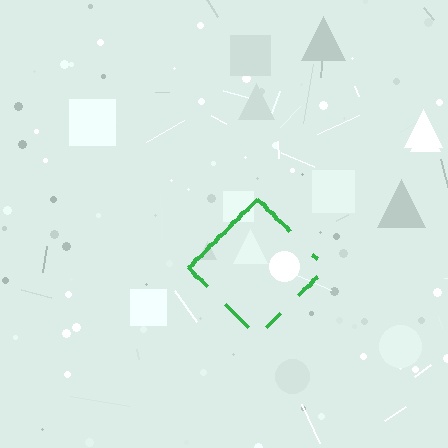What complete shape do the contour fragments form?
The contour fragments form a diamond.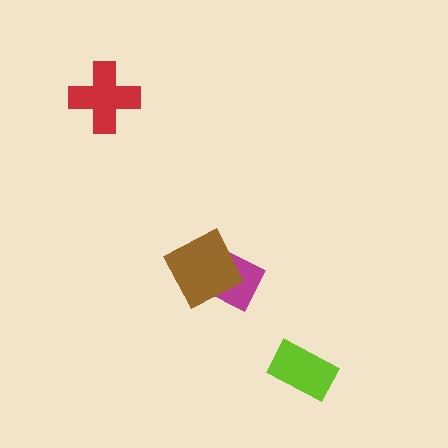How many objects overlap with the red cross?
0 objects overlap with the red cross.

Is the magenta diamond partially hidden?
Yes, it is partially covered by another shape.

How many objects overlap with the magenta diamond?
1 object overlaps with the magenta diamond.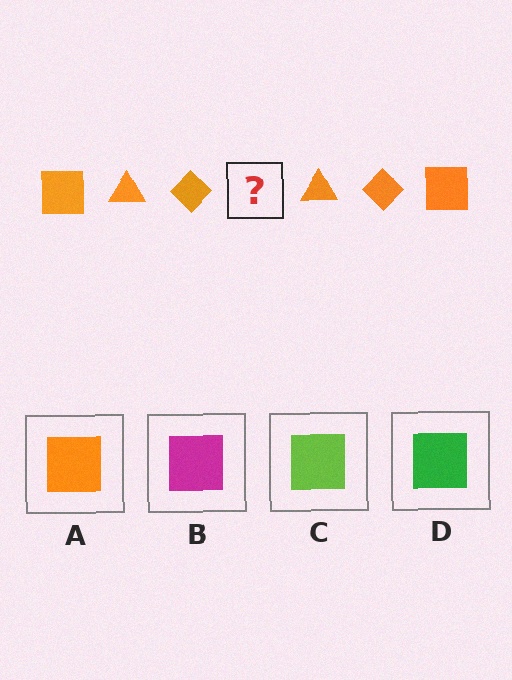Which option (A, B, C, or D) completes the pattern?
A.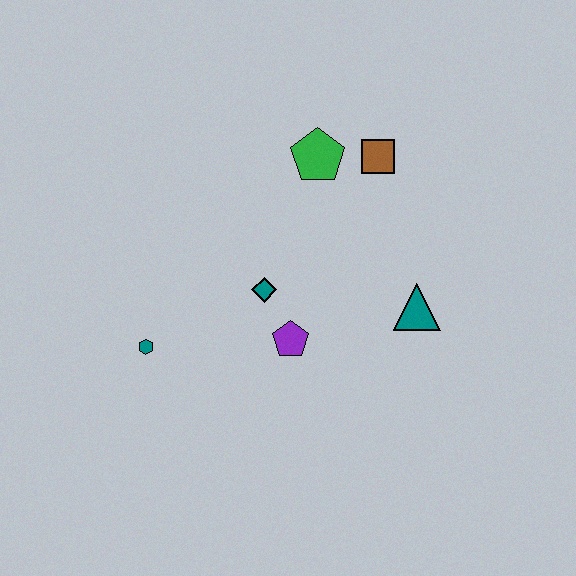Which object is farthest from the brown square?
The teal hexagon is farthest from the brown square.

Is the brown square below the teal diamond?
No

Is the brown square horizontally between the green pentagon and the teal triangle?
Yes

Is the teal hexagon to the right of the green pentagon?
No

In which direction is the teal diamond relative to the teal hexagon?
The teal diamond is to the right of the teal hexagon.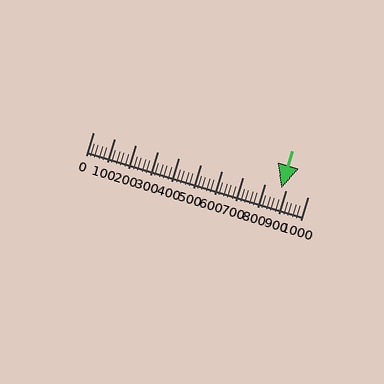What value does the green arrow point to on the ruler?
The green arrow points to approximately 876.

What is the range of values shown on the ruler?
The ruler shows values from 0 to 1000.